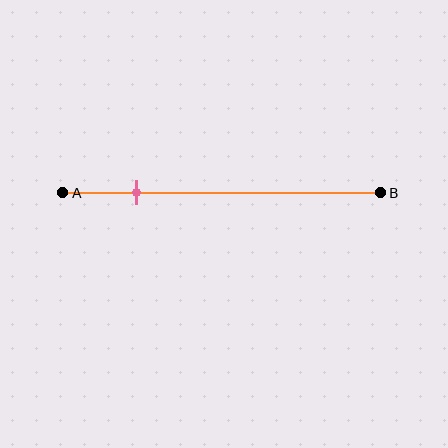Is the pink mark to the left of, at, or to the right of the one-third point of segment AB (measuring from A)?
The pink mark is to the left of the one-third point of segment AB.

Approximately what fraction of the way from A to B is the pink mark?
The pink mark is approximately 25% of the way from A to B.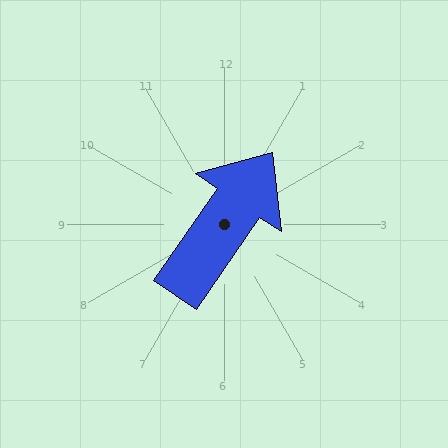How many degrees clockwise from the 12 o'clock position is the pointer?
Approximately 34 degrees.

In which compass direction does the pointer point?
Northeast.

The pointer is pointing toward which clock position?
Roughly 1 o'clock.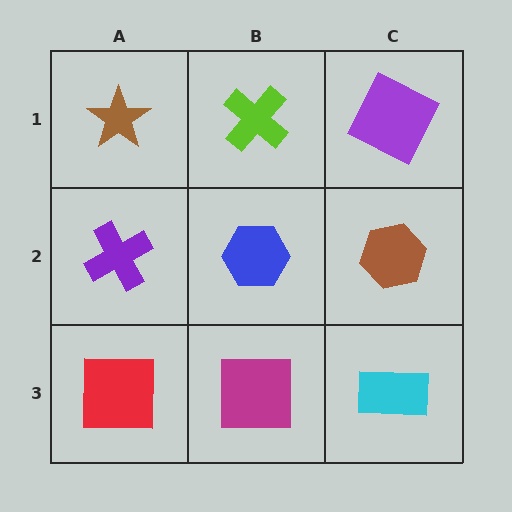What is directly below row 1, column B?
A blue hexagon.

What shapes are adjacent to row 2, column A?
A brown star (row 1, column A), a red square (row 3, column A), a blue hexagon (row 2, column B).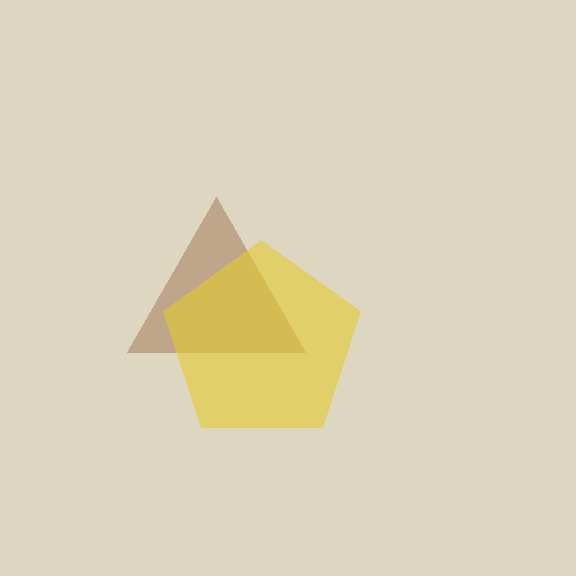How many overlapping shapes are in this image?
There are 2 overlapping shapes in the image.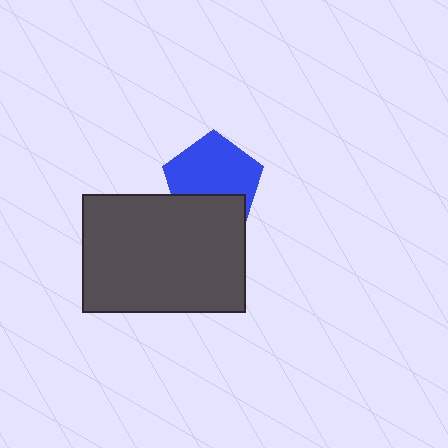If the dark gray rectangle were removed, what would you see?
You would see the complete blue pentagon.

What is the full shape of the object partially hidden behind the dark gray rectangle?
The partially hidden object is a blue pentagon.